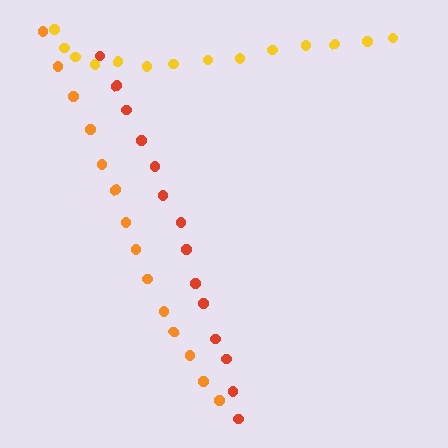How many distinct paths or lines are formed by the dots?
There are 3 distinct paths.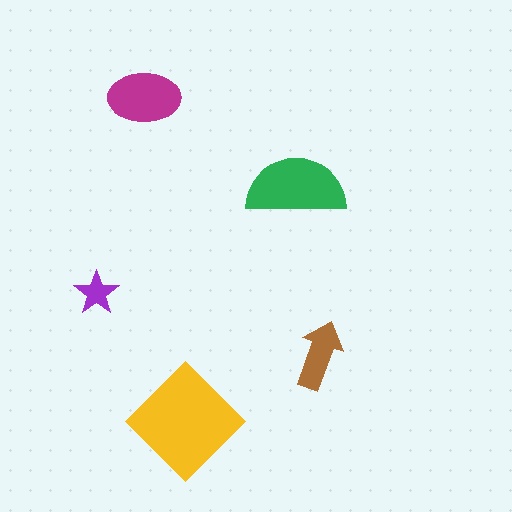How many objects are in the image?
There are 5 objects in the image.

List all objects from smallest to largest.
The purple star, the brown arrow, the magenta ellipse, the green semicircle, the yellow diamond.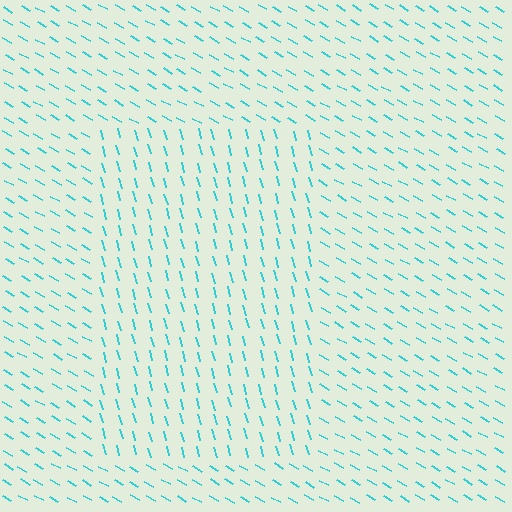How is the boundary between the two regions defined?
The boundary is defined purely by a change in line orientation (approximately 45 degrees difference). All lines are the same color and thickness.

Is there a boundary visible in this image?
Yes, there is a texture boundary formed by a change in line orientation.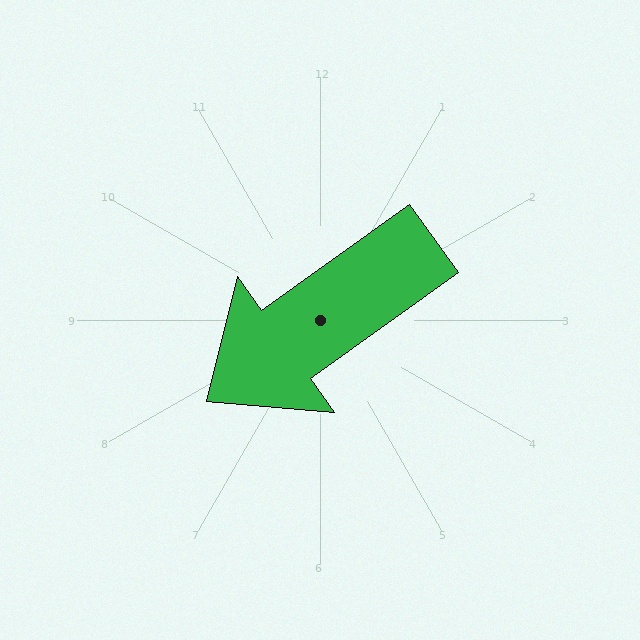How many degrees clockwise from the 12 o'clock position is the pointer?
Approximately 234 degrees.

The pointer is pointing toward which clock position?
Roughly 8 o'clock.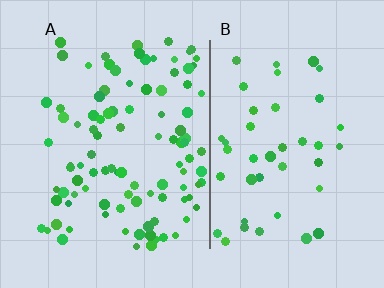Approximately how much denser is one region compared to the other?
Approximately 2.3× — region A over region B.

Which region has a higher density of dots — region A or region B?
A (the left).